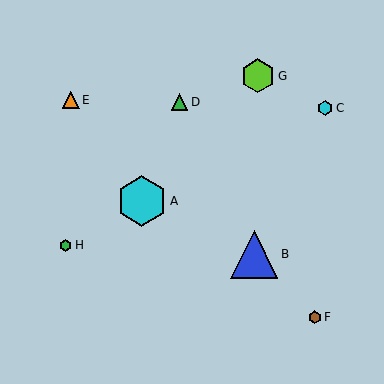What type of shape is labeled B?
Shape B is a blue triangle.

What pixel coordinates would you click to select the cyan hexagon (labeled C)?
Click at (325, 108) to select the cyan hexagon C.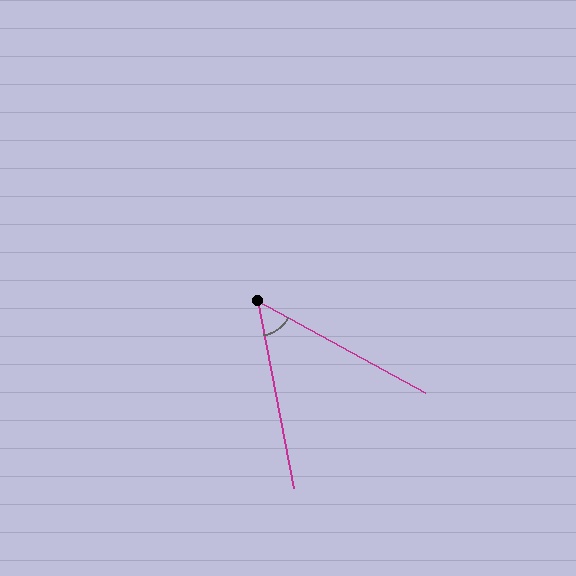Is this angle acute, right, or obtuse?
It is acute.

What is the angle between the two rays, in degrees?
Approximately 51 degrees.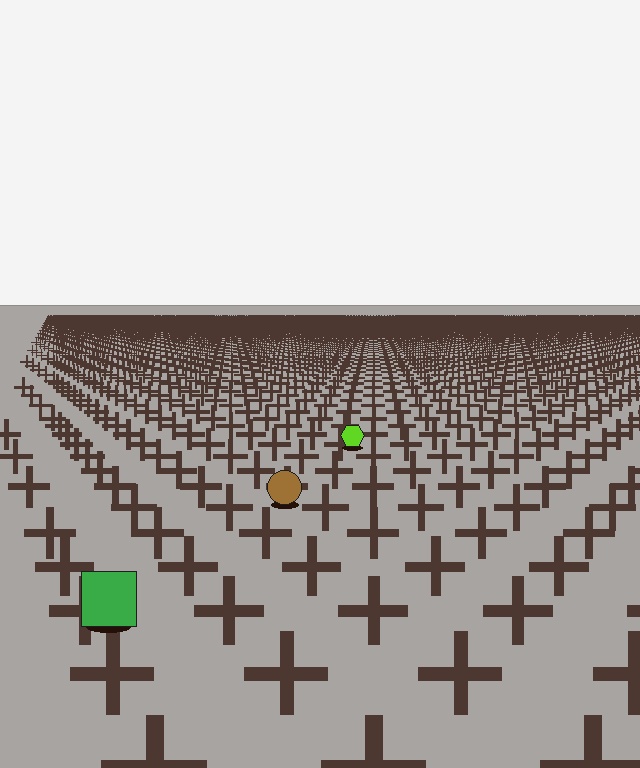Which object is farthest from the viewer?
The lime hexagon is farthest from the viewer. It appears smaller and the ground texture around it is denser.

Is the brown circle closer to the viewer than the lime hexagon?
Yes. The brown circle is closer — you can tell from the texture gradient: the ground texture is coarser near it.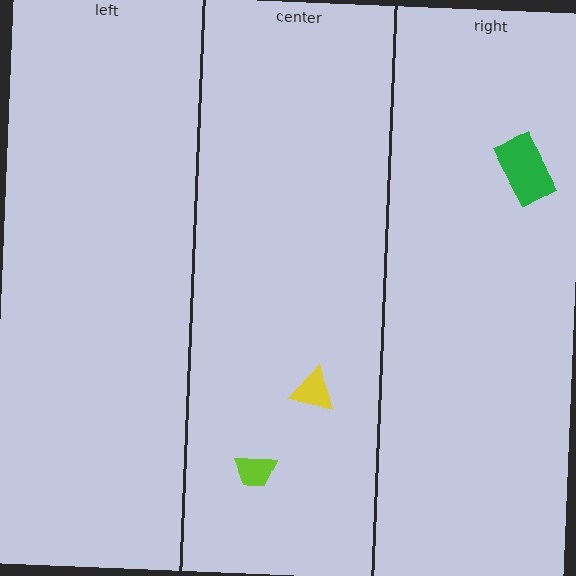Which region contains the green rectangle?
The right region.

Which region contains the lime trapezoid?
The center region.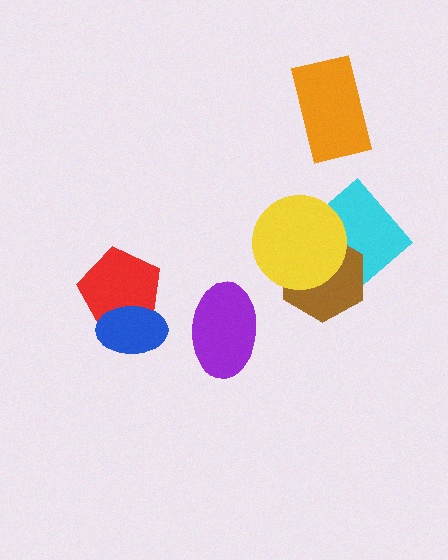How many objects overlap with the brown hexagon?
2 objects overlap with the brown hexagon.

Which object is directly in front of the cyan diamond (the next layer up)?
The brown hexagon is directly in front of the cyan diamond.